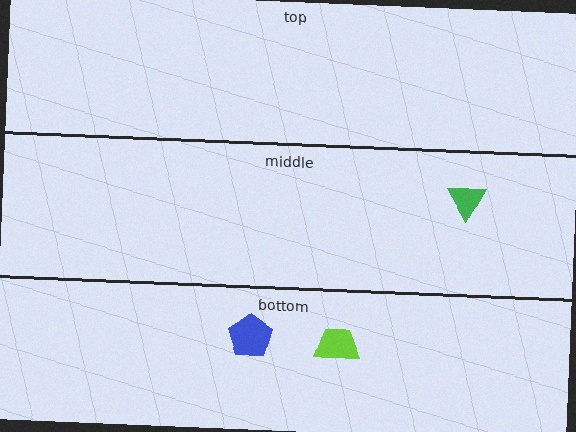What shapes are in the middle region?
The green triangle.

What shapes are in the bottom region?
The lime trapezoid, the blue pentagon.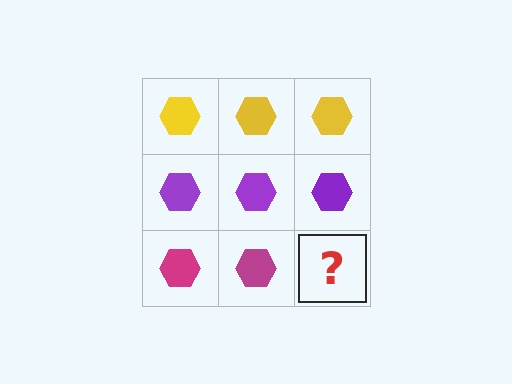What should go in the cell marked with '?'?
The missing cell should contain a magenta hexagon.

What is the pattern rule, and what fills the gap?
The rule is that each row has a consistent color. The gap should be filled with a magenta hexagon.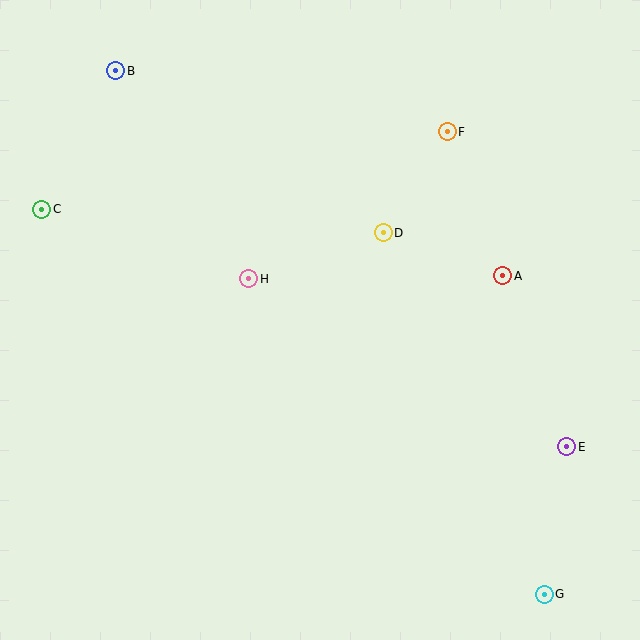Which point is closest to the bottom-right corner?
Point G is closest to the bottom-right corner.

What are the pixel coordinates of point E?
Point E is at (567, 447).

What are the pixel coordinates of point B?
Point B is at (116, 71).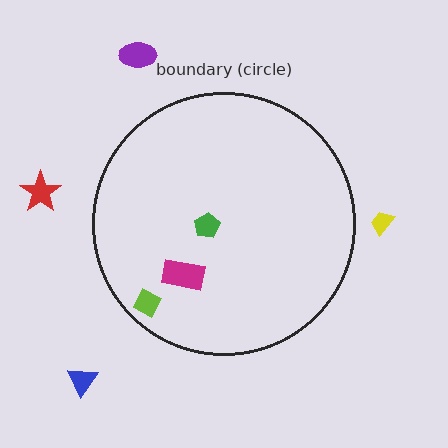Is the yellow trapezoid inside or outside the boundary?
Outside.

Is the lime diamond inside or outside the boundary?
Inside.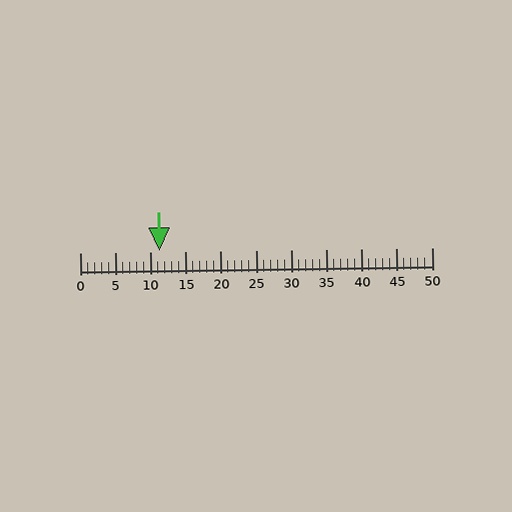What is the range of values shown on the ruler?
The ruler shows values from 0 to 50.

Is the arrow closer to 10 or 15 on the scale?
The arrow is closer to 10.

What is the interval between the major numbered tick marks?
The major tick marks are spaced 5 units apart.